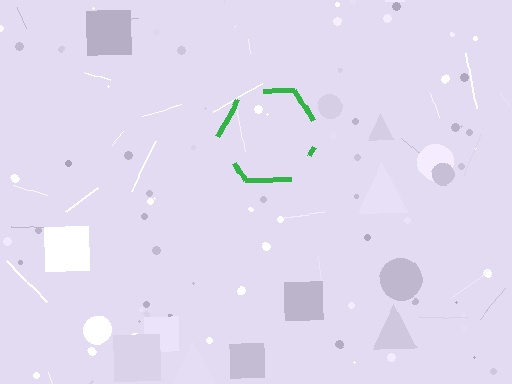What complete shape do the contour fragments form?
The contour fragments form a hexagon.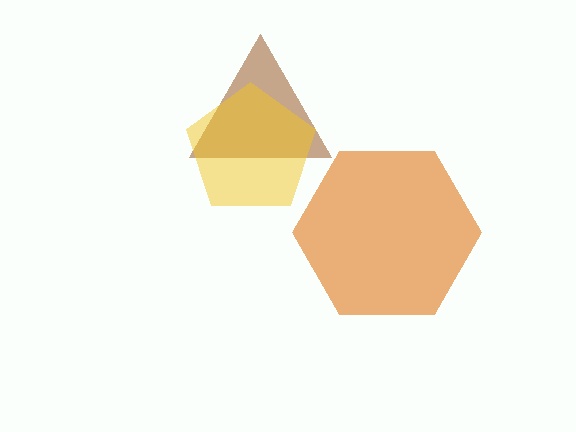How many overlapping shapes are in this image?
There are 3 overlapping shapes in the image.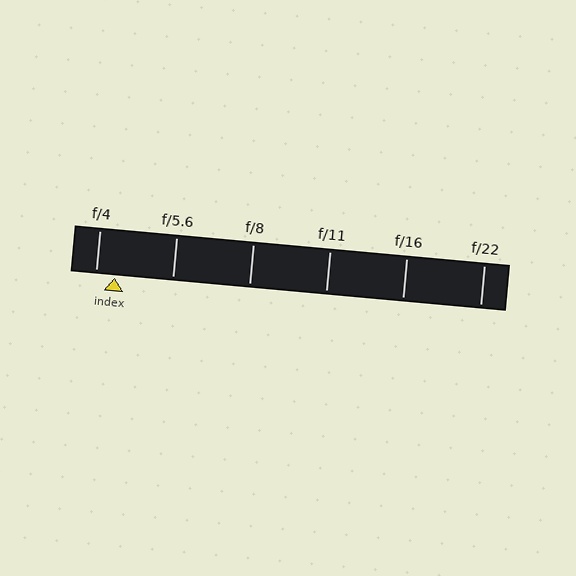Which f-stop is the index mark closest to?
The index mark is closest to f/4.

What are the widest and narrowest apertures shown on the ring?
The widest aperture shown is f/4 and the narrowest is f/22.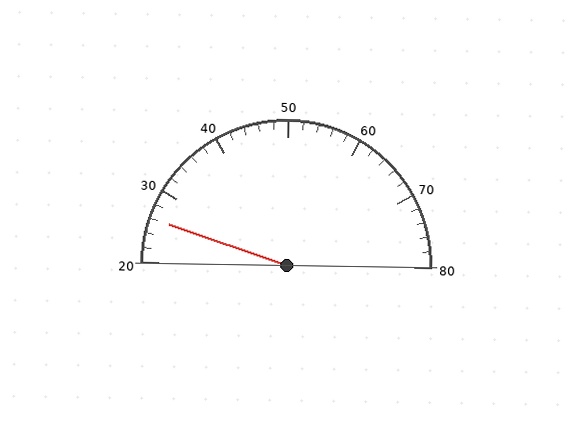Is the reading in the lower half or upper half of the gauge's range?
The reading is in the lower half of the range (20 to 80).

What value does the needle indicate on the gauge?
The needle indicates approximately 26.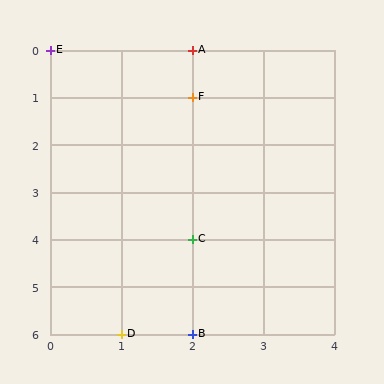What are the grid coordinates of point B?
Point B is at grid coordinates (2, 6).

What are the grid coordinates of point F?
Point F is at grid coordinates (2, 1).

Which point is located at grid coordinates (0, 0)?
Point E is at (0, 0).